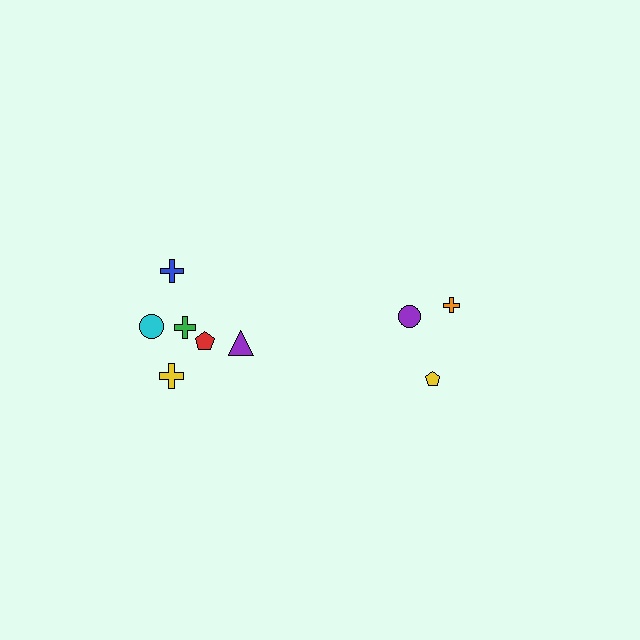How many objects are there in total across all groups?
There are 9 objects.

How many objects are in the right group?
There are 3 objects.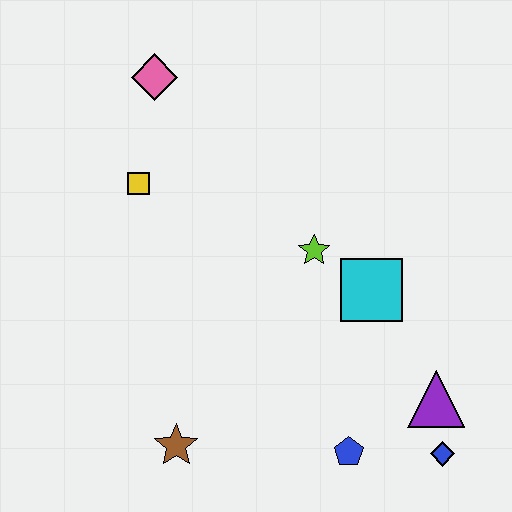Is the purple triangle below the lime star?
Yes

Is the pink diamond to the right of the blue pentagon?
No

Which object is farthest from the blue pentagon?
The pink diamond is farthest from the blue pentagon.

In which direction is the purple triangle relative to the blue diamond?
The purple triangle is above the blue diamond.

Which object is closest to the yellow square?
The pink diamond is closest to the yellow square.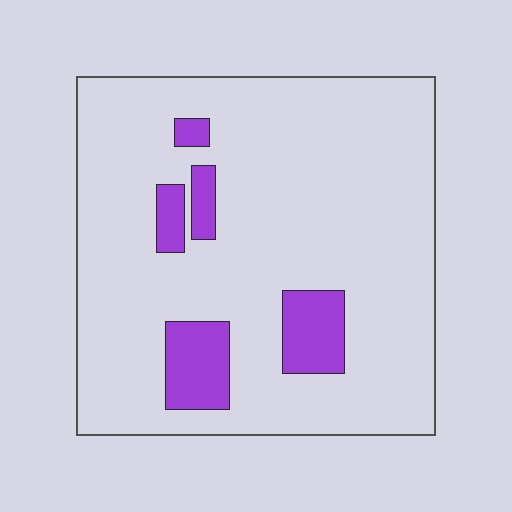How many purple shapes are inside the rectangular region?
5.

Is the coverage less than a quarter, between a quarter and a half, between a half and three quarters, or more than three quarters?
Less than a quarter.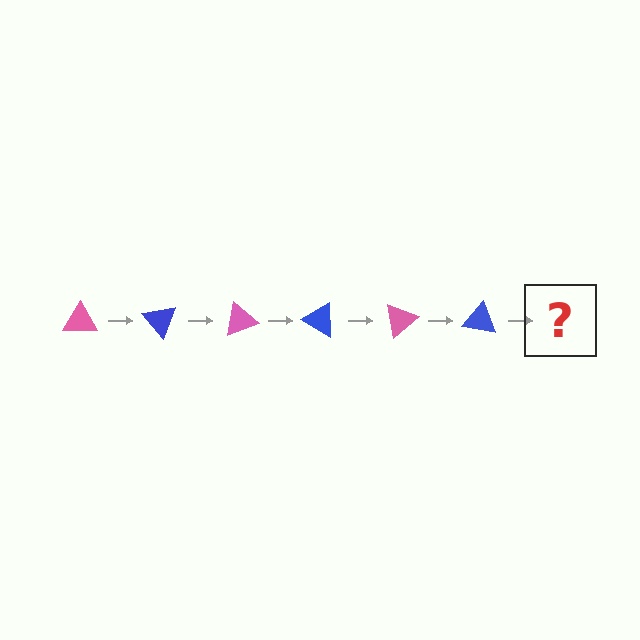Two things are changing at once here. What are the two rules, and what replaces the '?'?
The two rules are that it rotates 50 degrees each step and the color cycles through pink and blue. The '?' should be a pink triangle, rotated 300 degrees from the start.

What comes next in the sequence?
The next element should be a pink triangle, rotated 300 degrees from the start.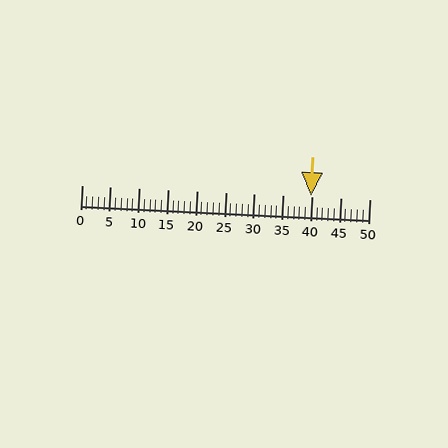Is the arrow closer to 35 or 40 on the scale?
The arrow is closer to 40.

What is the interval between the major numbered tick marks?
The major tick marks are spaced 5 units apart.